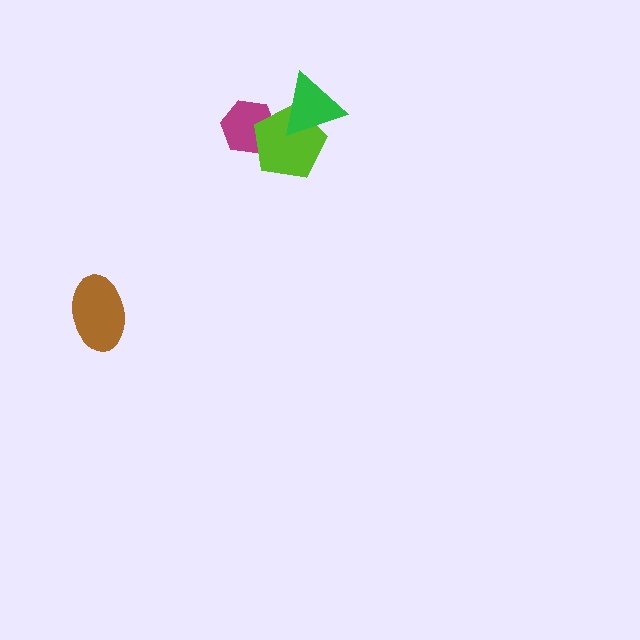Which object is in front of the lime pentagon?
The green triangle is in front of the lime pentagon.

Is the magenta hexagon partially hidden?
Yes, it is partially covered by another shape.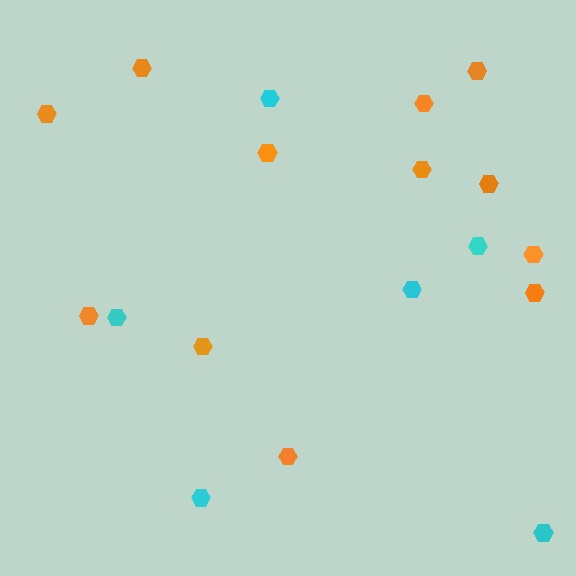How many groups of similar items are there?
There are 2 groups: one group of cyan hexagons (6) and one group of orange hexagons (12).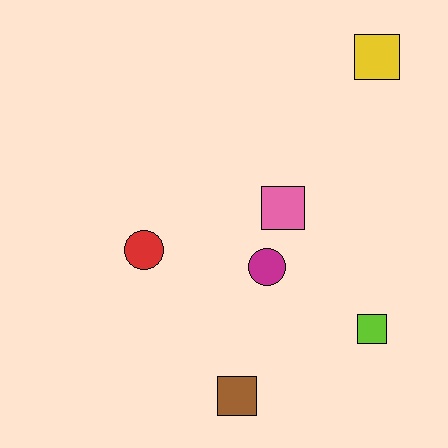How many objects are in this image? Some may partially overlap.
There are 6 objects.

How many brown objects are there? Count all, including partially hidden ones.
There is 1 brown object.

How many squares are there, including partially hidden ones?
There are 4 squares.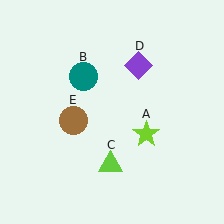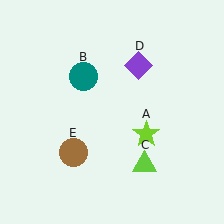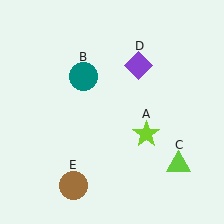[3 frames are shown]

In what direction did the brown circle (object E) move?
The brown circle (object E) moved down.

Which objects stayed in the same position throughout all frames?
Lime star (object A) and teal circle (object B) and purple diamond (object D) remained stationary.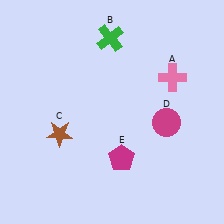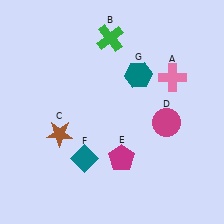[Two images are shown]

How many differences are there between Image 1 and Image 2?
There are 2 differences between the two images.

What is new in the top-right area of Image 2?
A teal hexagon (G) was added in the top-right area of Image 2.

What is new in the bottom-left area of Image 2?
A teal diamond (F) was added in the bottom-left area of Image 2.